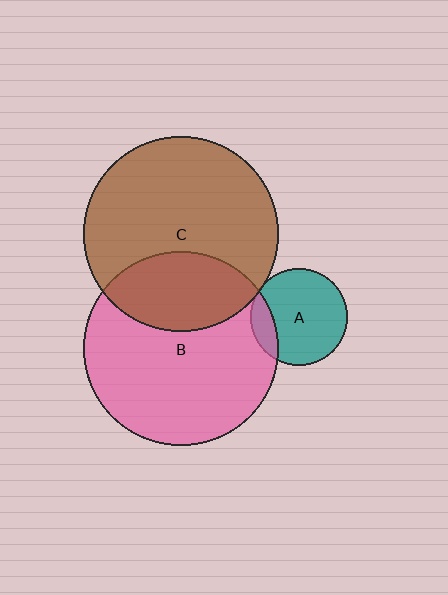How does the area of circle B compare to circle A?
Approximately 4.0 times.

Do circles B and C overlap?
Yes.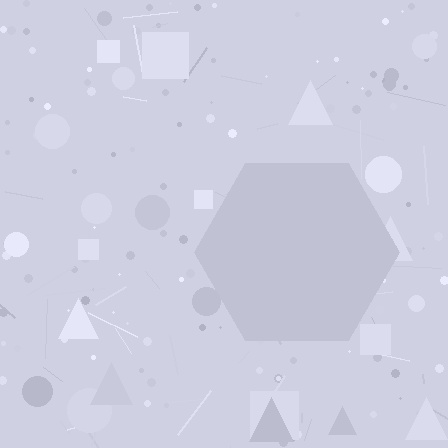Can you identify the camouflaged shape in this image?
The camouflaged shape is a hexagon.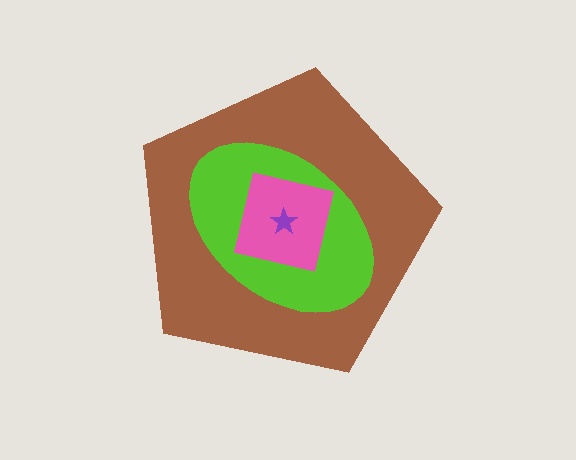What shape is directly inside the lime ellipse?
The pink square.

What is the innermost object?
The purple star.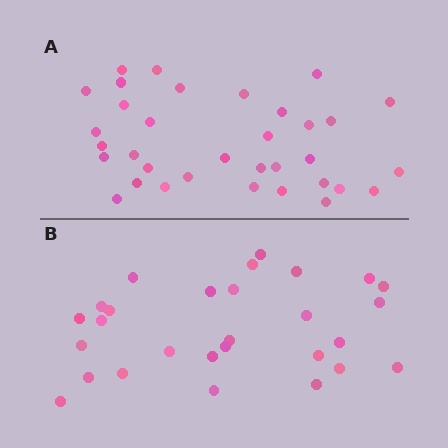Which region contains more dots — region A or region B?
Region A (the top region) has more dots.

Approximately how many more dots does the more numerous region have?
Region A has about 6 more dots than region B.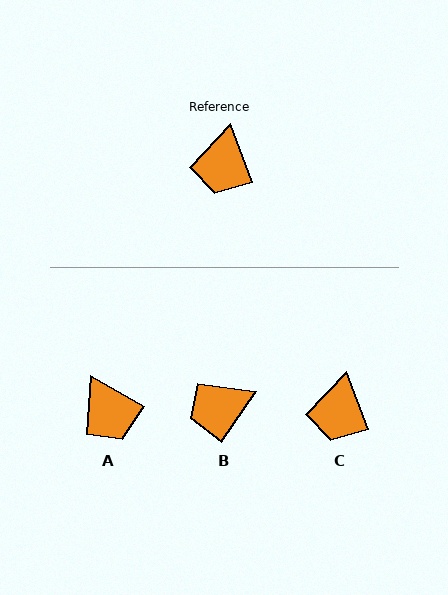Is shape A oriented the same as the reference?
No, it is off by about 40 degrees.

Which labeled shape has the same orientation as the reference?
C.